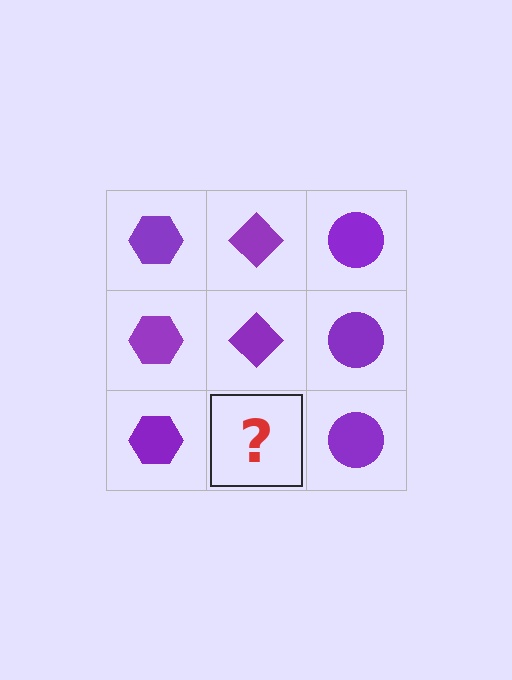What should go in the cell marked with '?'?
The missing cell should contain a purple diamond.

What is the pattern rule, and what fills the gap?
The rule is that each column has a consistent shape. The gap should be filled with a purple diamond.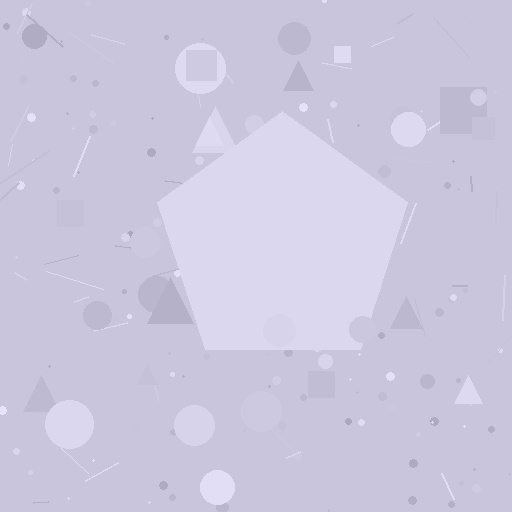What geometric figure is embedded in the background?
A pentagon is embedded in the background.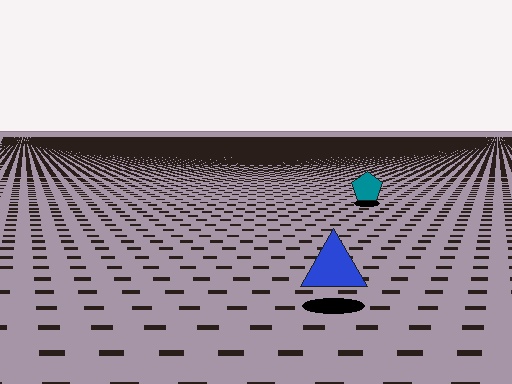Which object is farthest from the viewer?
The teal pentagon is farthest from the viewer. It appears smaller and the ground texture around it is denser.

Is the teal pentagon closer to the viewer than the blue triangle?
No. The blue triangle is closer — you can tell from the texture gradient: the ground texture is coarser near it.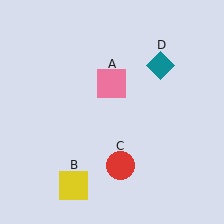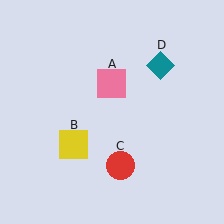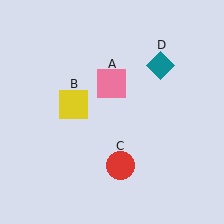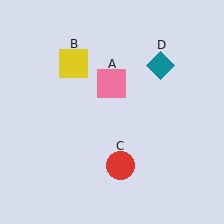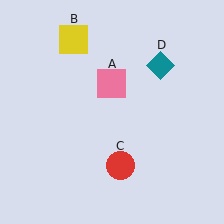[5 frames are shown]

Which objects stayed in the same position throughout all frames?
Pink square (object A) and red circle (object C) and teal diamond (object D) remained stationary.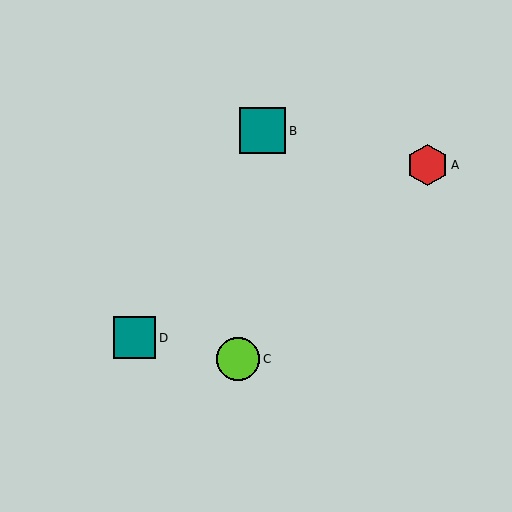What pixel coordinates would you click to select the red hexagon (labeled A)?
Click at (428, 165) to select the red hexagon A.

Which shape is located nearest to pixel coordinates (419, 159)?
The red hexagon (labeled A) at (428, 165) is nearest to that location.